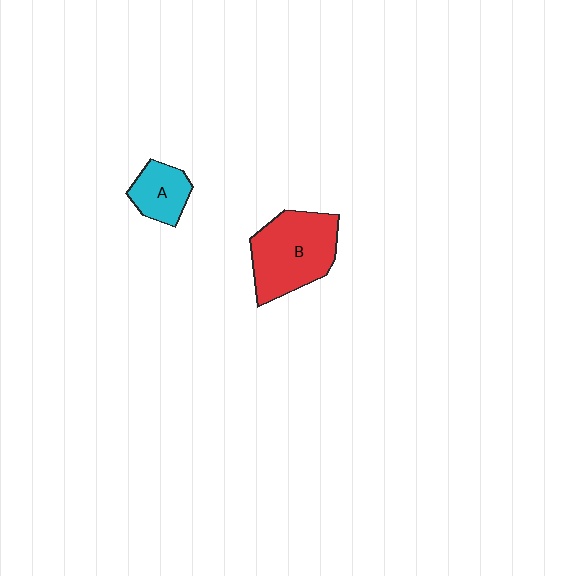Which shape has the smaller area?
Shape A (cyan).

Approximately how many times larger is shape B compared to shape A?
Approximately 2.1 times.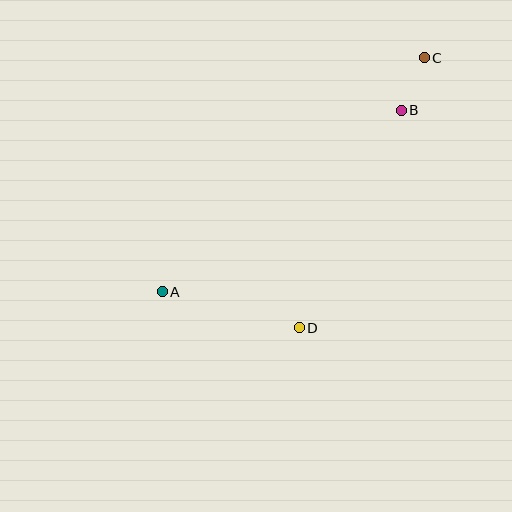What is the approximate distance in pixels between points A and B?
The distance between A and B is approximately 300 pixels.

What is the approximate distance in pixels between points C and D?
The distance between C and D is approximately 298 pixels.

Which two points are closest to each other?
Points B and C are closest to each other.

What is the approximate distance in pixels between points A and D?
The distance between A and D is approximately 142 pixels.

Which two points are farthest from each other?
Points A and C are farthest from each other.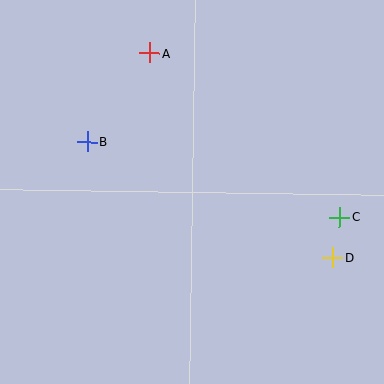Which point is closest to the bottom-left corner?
Point B is closest to the bottom-left corner.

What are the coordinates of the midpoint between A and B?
The midpoint between A and B is at (118, 98).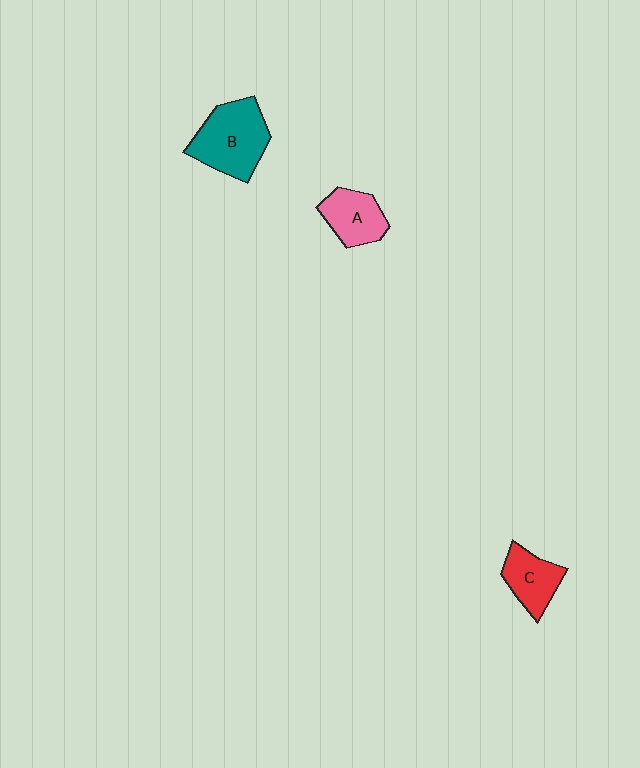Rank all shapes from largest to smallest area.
From largest to smallest: B (teal), A (pink), C (red).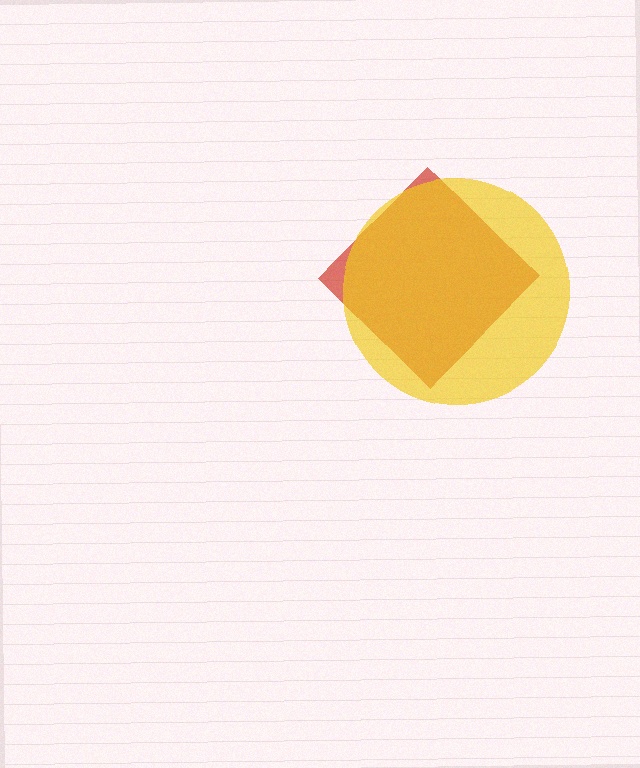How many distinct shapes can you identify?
There are 2 distinct shapes: a red diamond, a yellow circle.